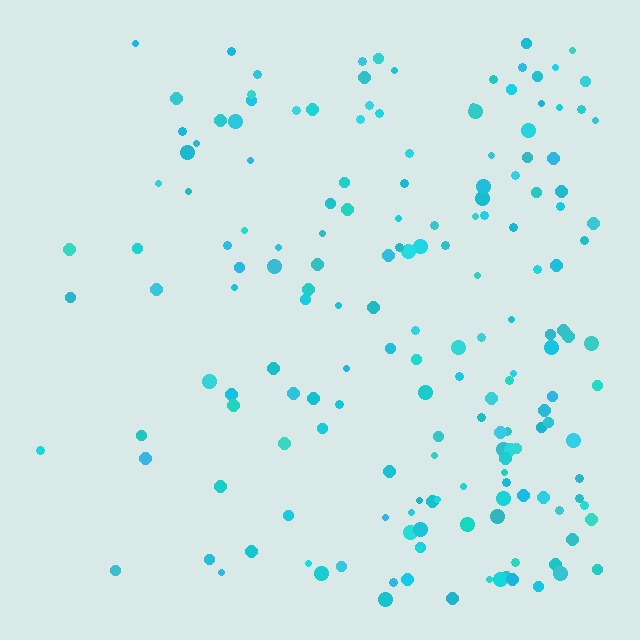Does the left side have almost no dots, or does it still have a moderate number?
Still a moderate number, just noticeably fewer than the right.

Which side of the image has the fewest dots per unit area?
The left.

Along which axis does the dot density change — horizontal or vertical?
Horizontal.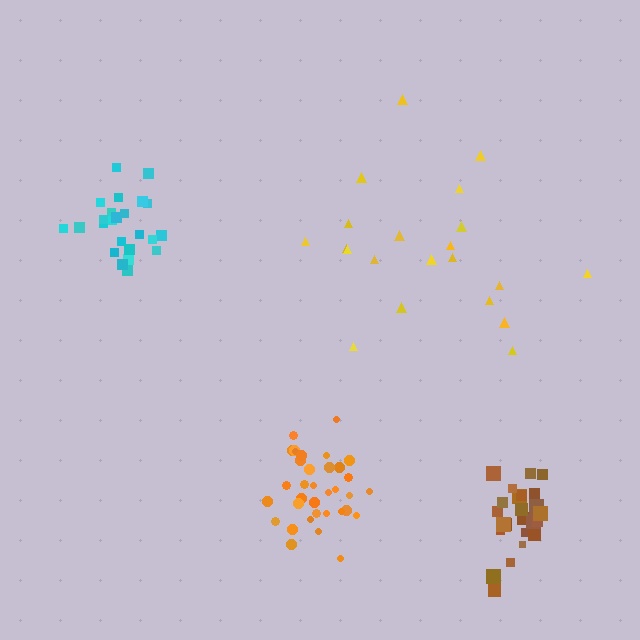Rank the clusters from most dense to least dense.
orange, brown, cyan, yellow.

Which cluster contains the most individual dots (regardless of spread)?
Orange (35).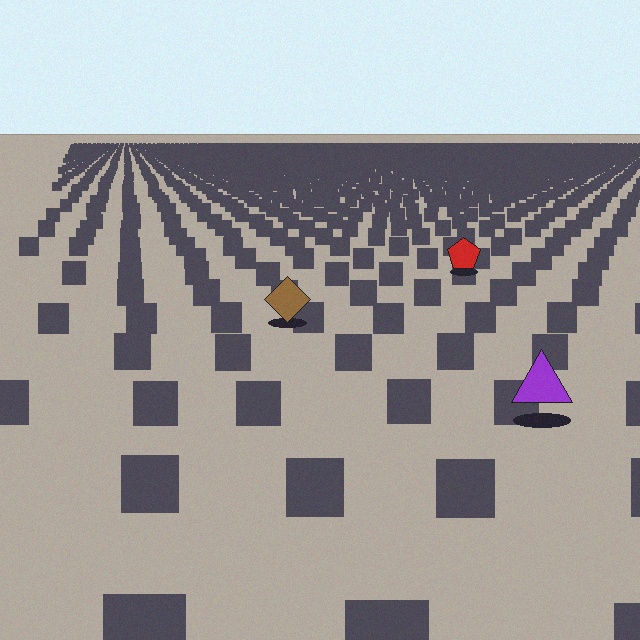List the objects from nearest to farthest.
From nearest to farthest: the purple triangle, the brown diamond, the red pentagon.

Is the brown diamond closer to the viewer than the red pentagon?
Yes. The brown diamond is closer — you can tell from the texture gradient: the ground texture is coarser near it.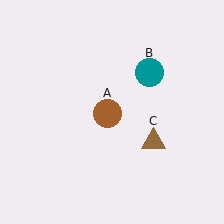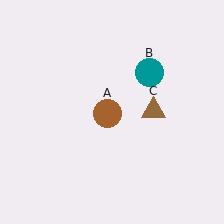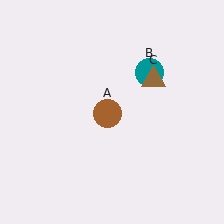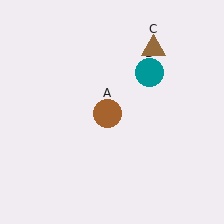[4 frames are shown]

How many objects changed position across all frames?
1 object changed position: brown triangle (object C).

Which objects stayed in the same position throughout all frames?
Brown circle (object A) and teal circle (object B) remained stationary.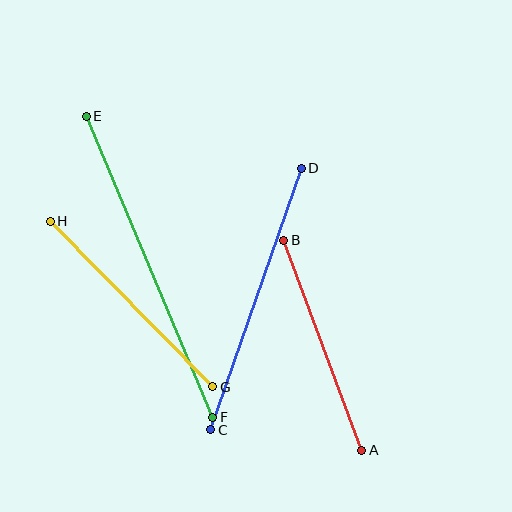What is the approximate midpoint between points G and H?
The midpoint is at approximately (131, 304) pixels.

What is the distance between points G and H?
The distance is approximately 232 pixels.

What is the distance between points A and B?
The distance is approximately 224 pixels.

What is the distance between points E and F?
The distance is approximately 326 pixels.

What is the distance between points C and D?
The distance is approximately 277 pixels.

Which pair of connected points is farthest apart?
Points E and F are farthest apart.